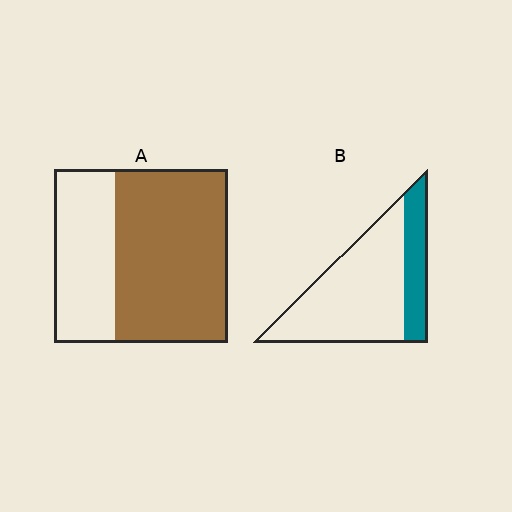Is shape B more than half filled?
No.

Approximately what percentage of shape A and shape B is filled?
A is approximately 65% and B is approximately 25%.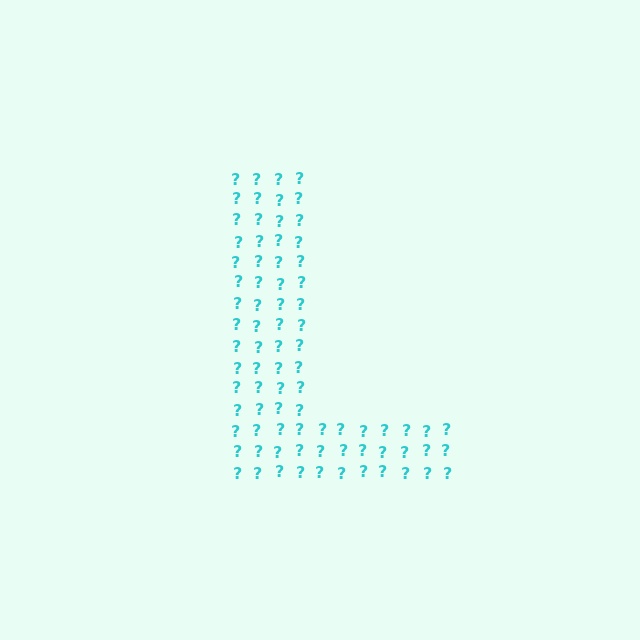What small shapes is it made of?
It is made of small question marks.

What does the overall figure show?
The overall figure shows the letter L.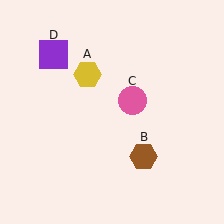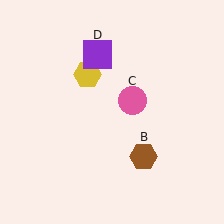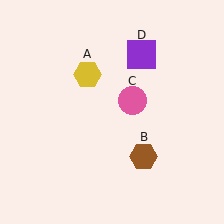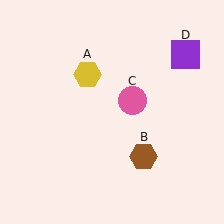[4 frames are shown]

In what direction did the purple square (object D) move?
The purple square (object D) moved right.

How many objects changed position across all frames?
1 object changed position: purple square (object D).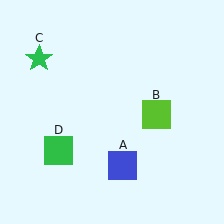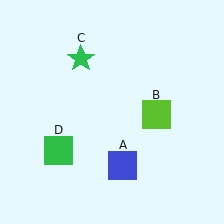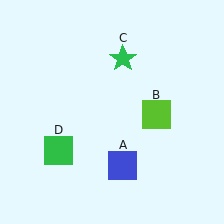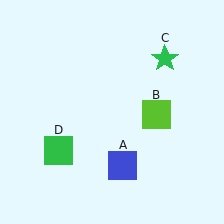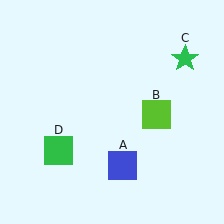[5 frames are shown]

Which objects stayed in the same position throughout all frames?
Blue square (object A) and lime square (object B) and green square (object D) remained stationary.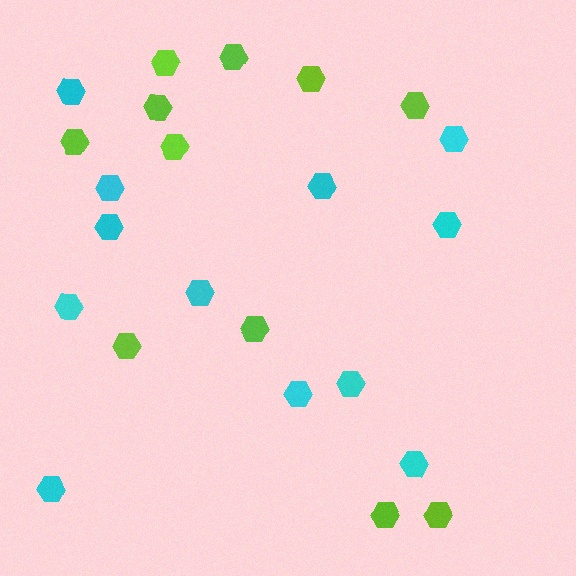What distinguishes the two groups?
There are 2 groups: one group of cyan hexagons (12) and one group of lime hexagons (11).